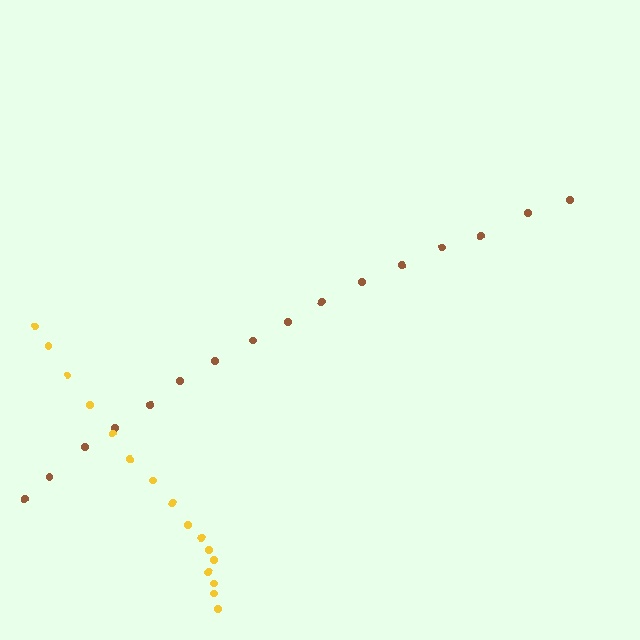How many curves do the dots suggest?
There are 2 distinct paths.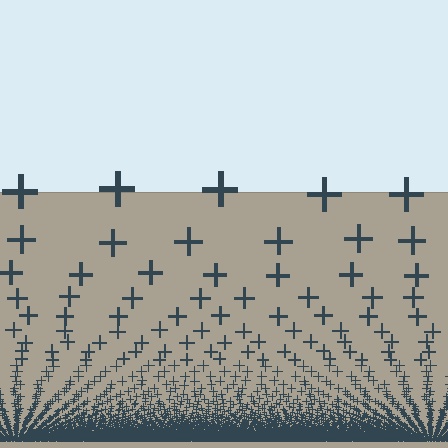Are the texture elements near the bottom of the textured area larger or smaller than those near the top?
Smaller. The gradient is inverted — elements near the bottom are smaller and denser.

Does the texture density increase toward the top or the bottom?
Density increases toward the bottom.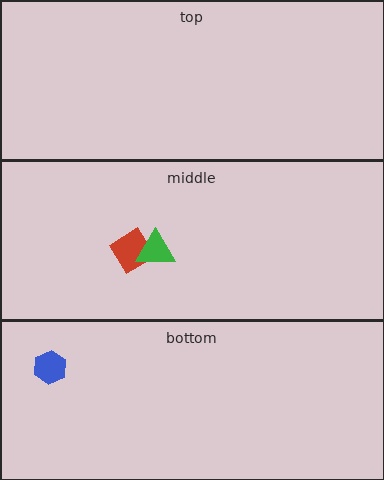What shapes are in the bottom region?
The blue hexagon.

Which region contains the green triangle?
The middle region.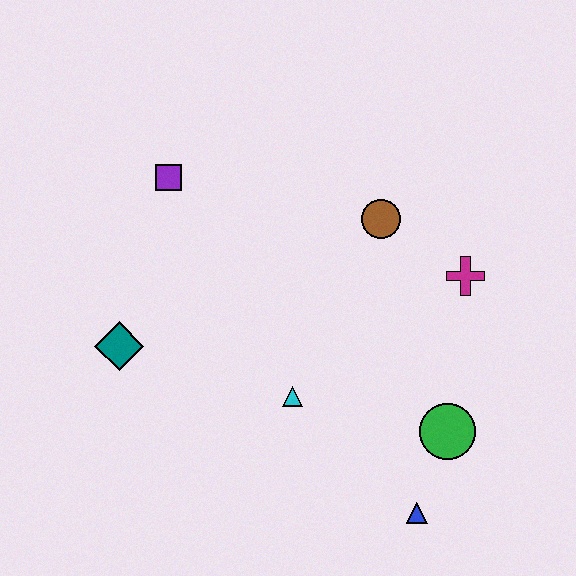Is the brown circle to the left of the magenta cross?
Yes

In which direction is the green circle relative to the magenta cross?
The green circle is below the magenta cross.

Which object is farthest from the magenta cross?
The teal diamond is farthest from the magenta cross.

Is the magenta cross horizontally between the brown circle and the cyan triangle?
No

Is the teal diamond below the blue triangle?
No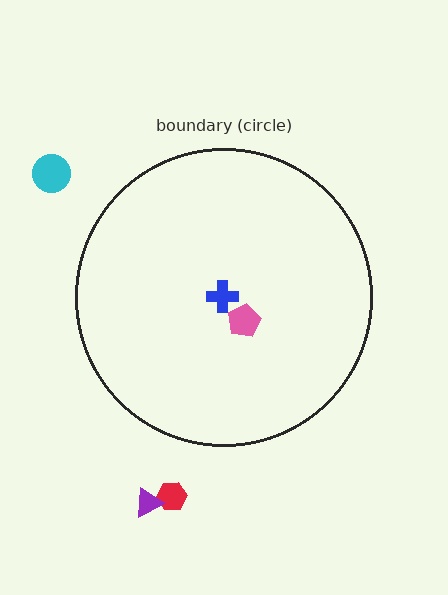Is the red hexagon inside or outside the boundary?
Outside.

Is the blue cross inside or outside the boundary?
Inside.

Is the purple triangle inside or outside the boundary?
Outside.